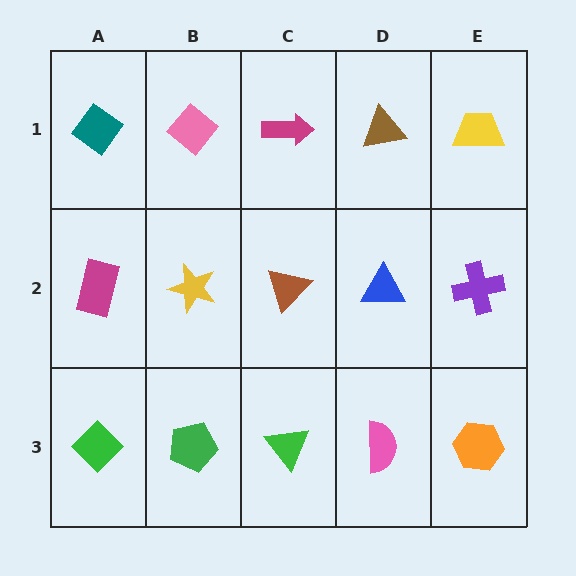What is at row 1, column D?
A brown triangle.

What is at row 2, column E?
A purple cross.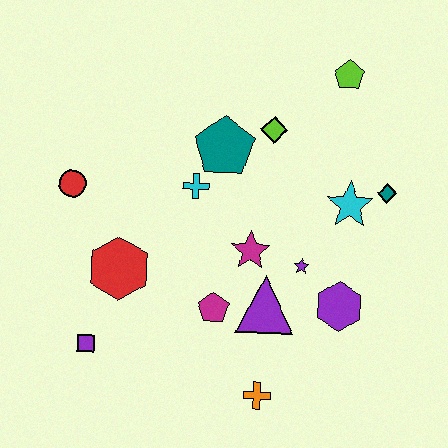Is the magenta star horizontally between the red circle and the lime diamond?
Yes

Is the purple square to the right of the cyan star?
No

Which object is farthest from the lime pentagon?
The purple square is farthest from the lime pentagon.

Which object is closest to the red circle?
The red hexagon is closest to the red circle.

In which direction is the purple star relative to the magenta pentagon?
The purple star is to the right of the magenta pentagon.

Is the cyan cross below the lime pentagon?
Yes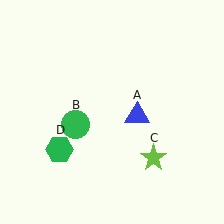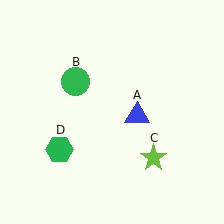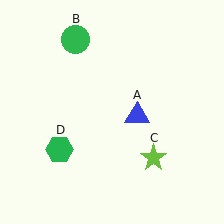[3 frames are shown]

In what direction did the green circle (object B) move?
The green circle (object B) moved up.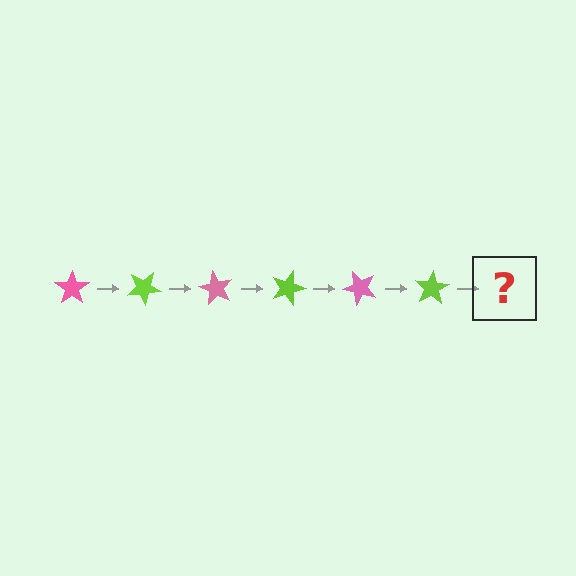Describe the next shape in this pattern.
It should be a pink star, rotated 180 degrees from the start.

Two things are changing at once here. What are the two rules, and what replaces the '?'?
The two rules are that it rotates 30 degrees each step and the color cycles through pink and lime. The '?' should be a pink star, rotated 180 degrees from the start.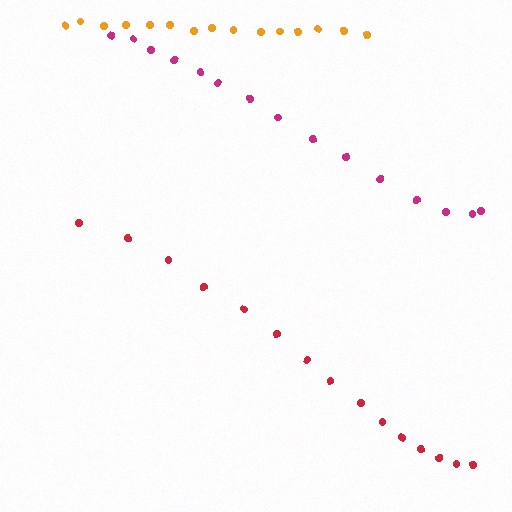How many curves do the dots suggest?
There are 3 distinct paths.